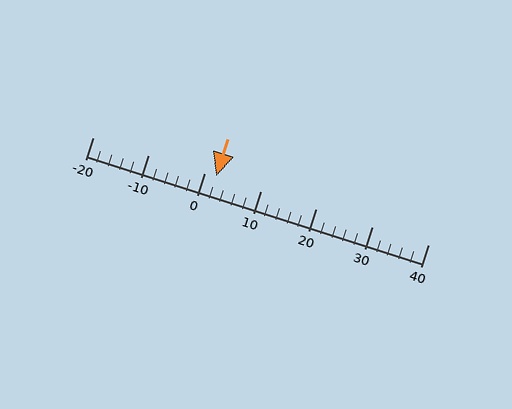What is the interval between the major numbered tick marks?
The major tick marks are spaced 10 units apart.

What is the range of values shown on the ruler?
The ruler shows values from -20 to 40.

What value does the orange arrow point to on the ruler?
The orange arrow points to approximately 2.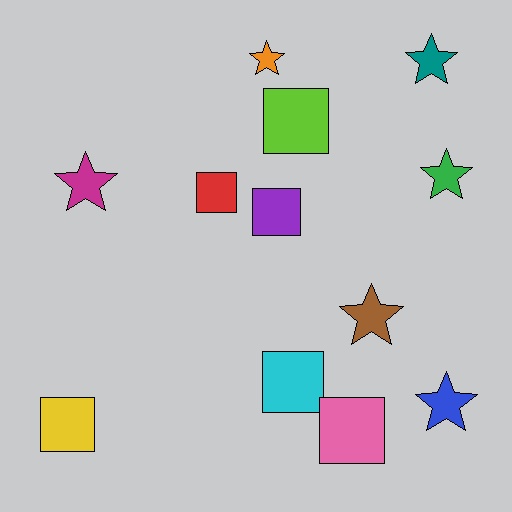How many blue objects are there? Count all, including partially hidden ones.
There is 1 blue object.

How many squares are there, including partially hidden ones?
There are 6 squares.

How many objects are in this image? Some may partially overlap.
There are 12 objects.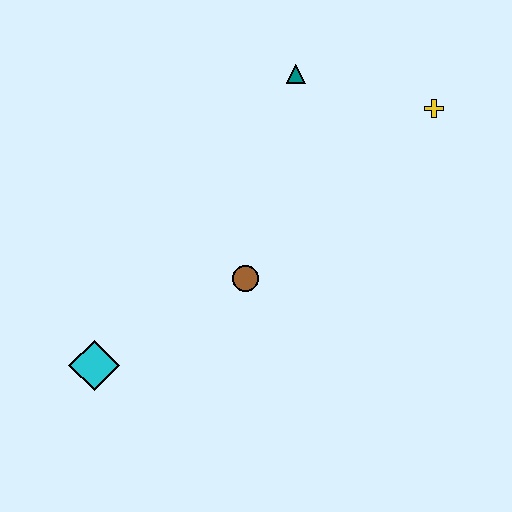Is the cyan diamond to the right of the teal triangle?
No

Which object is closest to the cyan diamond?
The brown circle is closest to the cyan diamond.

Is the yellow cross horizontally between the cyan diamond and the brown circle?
No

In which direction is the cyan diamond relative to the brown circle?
The cyan diamond is to the left of the brown circle.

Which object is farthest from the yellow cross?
The cyan diamond is farthest from the yellow cross.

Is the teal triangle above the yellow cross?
Yes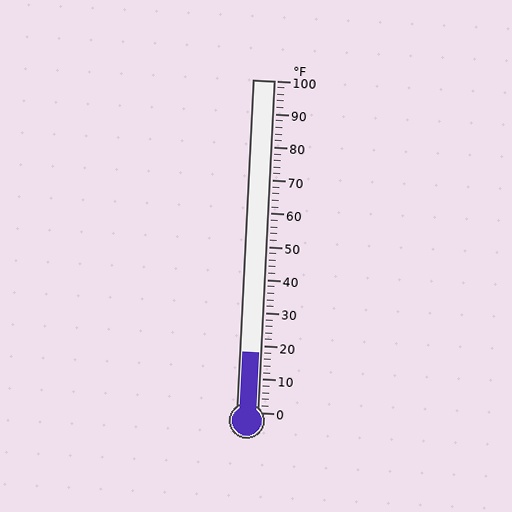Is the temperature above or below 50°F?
The temperature is below 50°F.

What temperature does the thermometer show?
The thermometer shows approximately 18°F.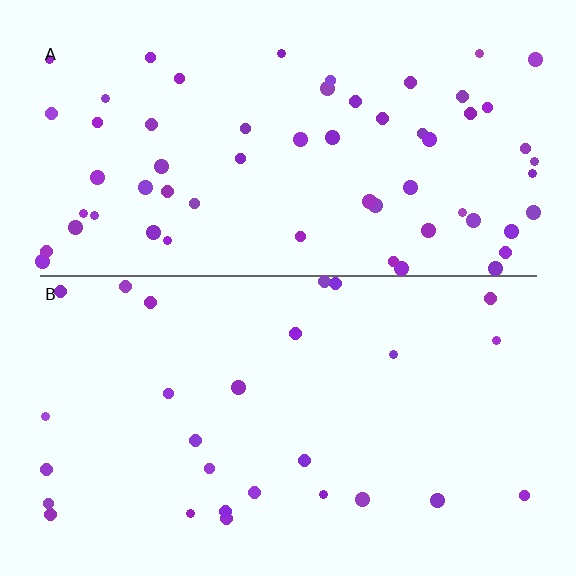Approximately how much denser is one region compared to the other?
Approximately 2.2× — region A over region B.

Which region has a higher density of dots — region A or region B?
A (the top).